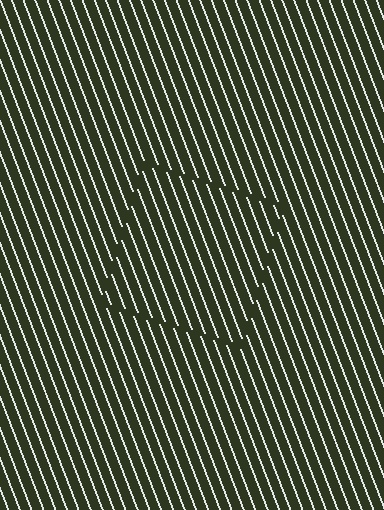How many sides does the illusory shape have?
4 sides — the line-ends trace a square.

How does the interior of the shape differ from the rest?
The interior of the shape contains the same grating, shifted by half a period — the contour is defined by the phase discontinuity where line-ends from the inner and outer gratings abut.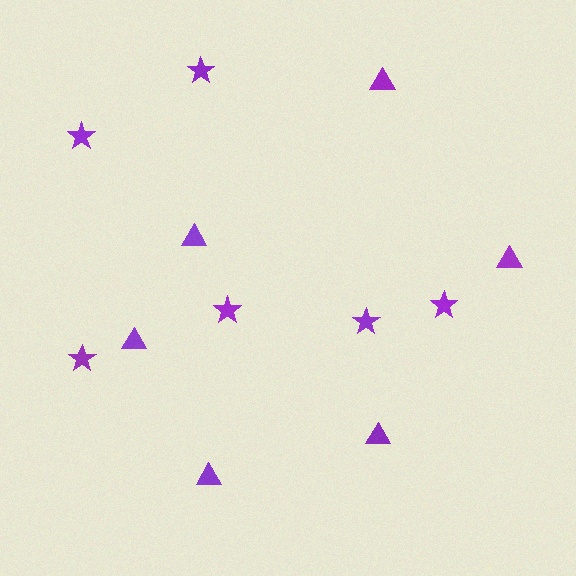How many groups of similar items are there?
There are 2 groups: one group of triangles (6) and one group of stars (6).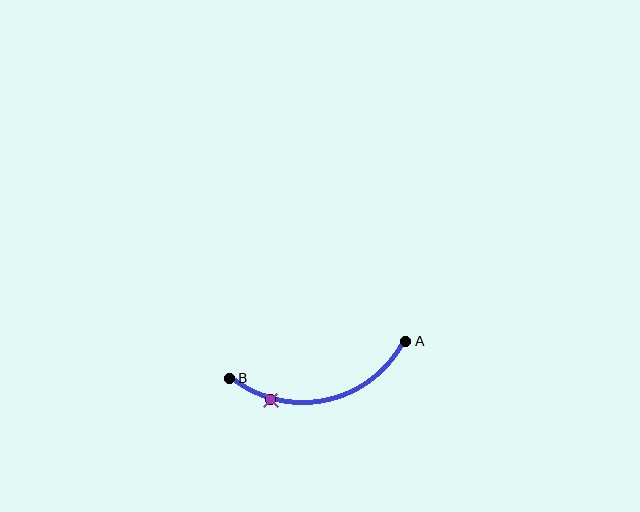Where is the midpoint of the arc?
The arc midpoint is the point on the curve farthest from the straight line joining A and B. It sits below that line.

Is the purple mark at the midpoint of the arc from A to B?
No. The purple mark lies on the arc but is closer to endpoint B. The arc midpoint would be at the point on the curve equidistant along the arc from both A and B.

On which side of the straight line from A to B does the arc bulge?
The arc bulges below the straight line connecting A and B.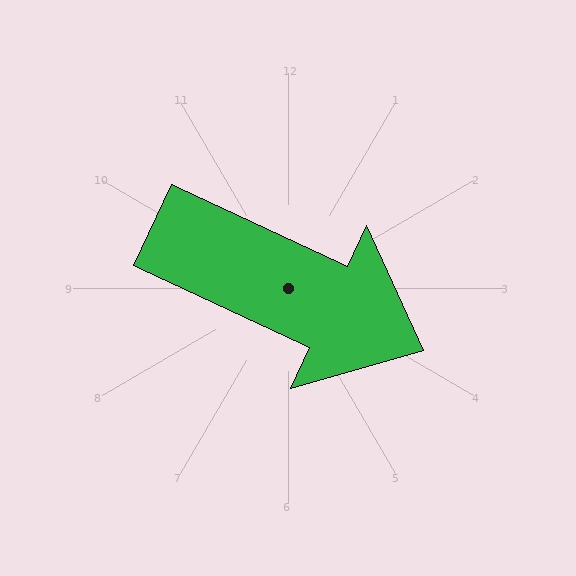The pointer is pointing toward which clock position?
Roughly 4 o'clock.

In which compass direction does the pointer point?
Southeast.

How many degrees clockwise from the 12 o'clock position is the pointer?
Approximately 115 degrees.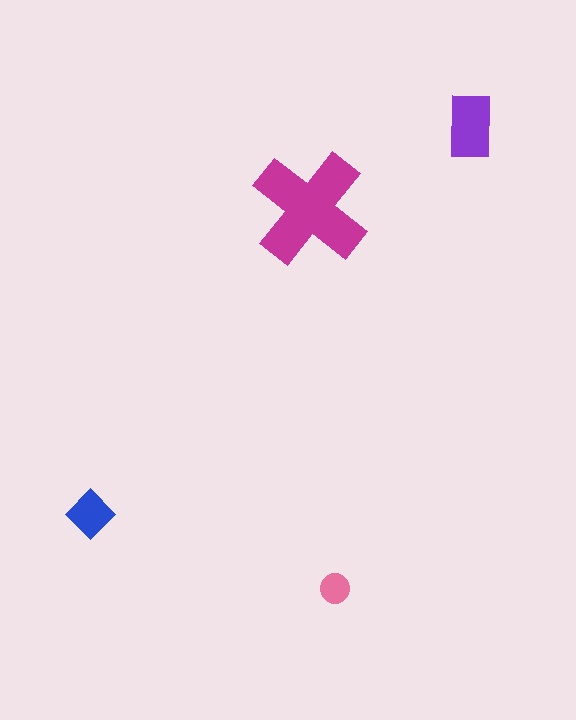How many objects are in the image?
There are 4 objects in the image.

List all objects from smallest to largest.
The pink circle, the blue diamond, the purple rectangle, the magenta cross.